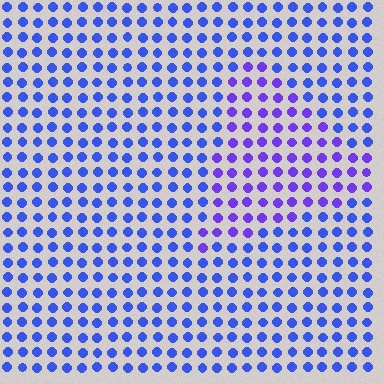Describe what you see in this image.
The image is filled with small blue elements in a uniform arrangement. A triangle-shaped region is visible where the elements are tinted to a slightly different hue, forming a subtle color boundary.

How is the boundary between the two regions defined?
The boundary is defined purely by a slight shift in hue (about 30 degrees). Spacing, size, and orientation are identical on both sides.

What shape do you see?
I see a triangle.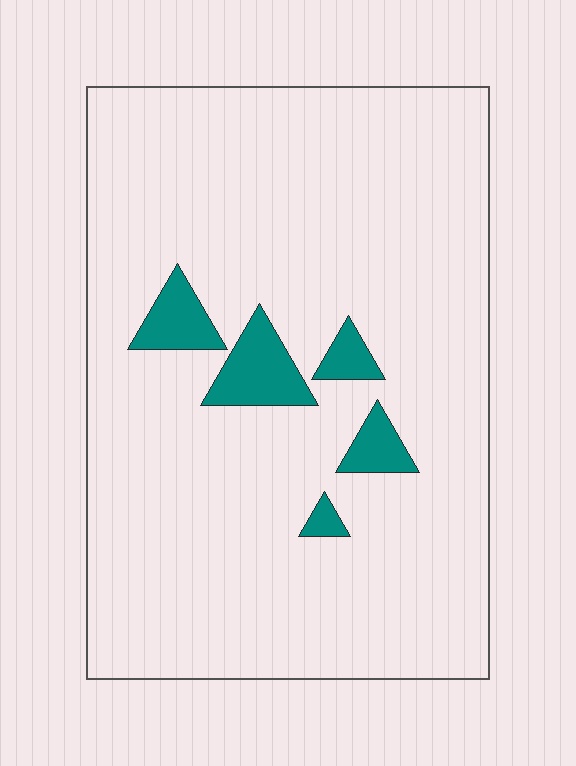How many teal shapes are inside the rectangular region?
5.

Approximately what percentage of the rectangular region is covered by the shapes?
Approximately 5%.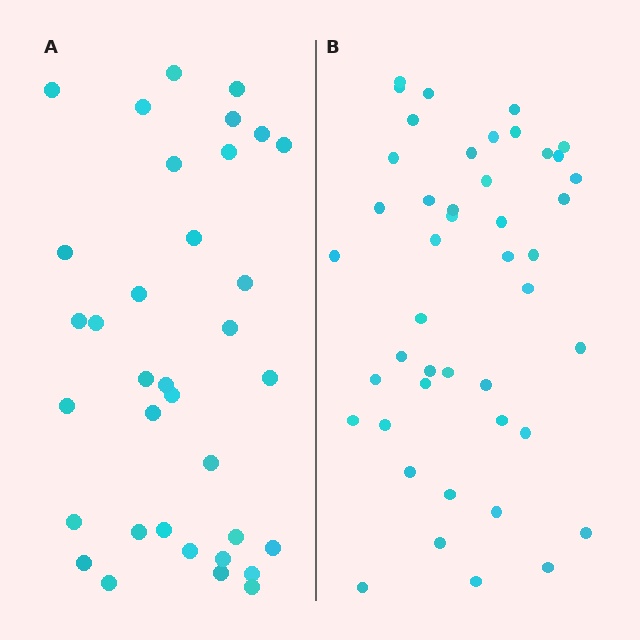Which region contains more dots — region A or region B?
Region B (the right region) has more dots.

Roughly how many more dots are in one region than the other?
Region B has roughly 10 or so more dots than region A.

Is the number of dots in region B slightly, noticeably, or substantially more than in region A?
Region B has noticeably more, but not dramatically so. The ratio is roughly 1.3 to 1.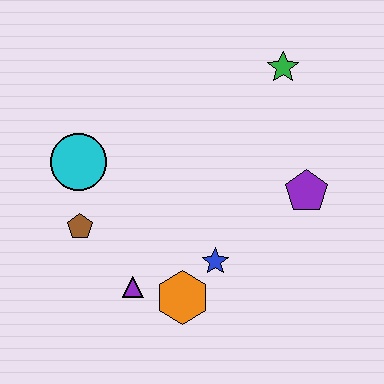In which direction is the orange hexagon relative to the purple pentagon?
The orange hexagon is to the left of the purple pentagon.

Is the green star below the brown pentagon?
No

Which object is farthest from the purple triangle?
The green star is farthest from the purple triangle.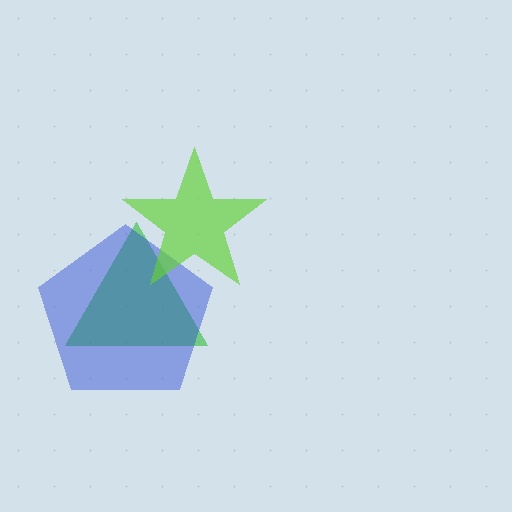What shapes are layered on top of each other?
The layered shapes are: a green triangle, a blue pentagon, a lime star.